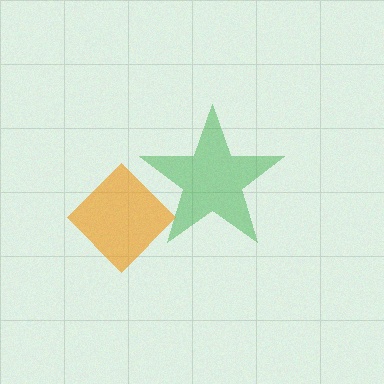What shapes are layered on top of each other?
The layered shapes are: a green star, an orange diamond.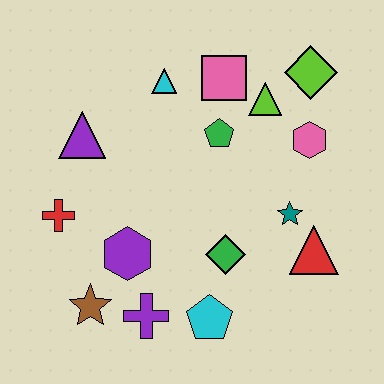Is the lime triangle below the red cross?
No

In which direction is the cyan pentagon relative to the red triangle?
The cyan pentagon is to the left of the red triangle.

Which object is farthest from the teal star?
The red cross is farthest from the teal star.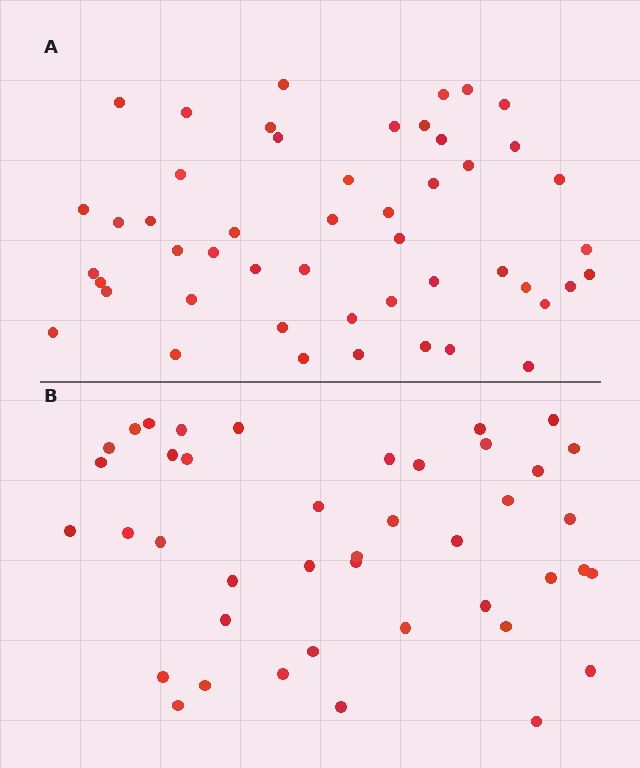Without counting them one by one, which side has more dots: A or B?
Region A (the top region) has more dots.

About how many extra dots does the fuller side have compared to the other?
Region A has roughly 8 or so more dots than region B.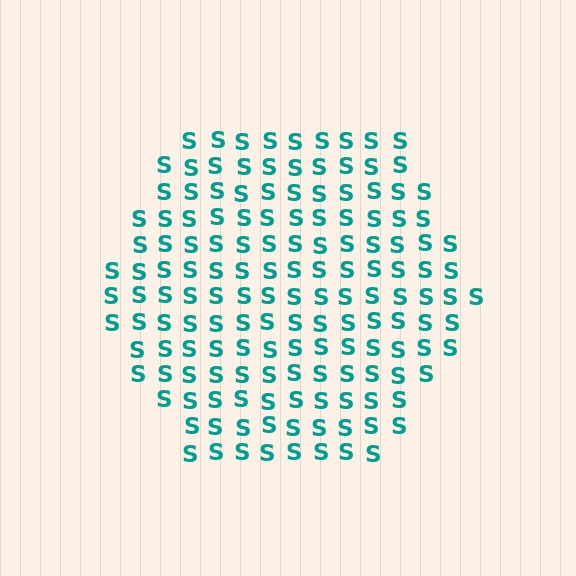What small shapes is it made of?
It is made of small letter S's.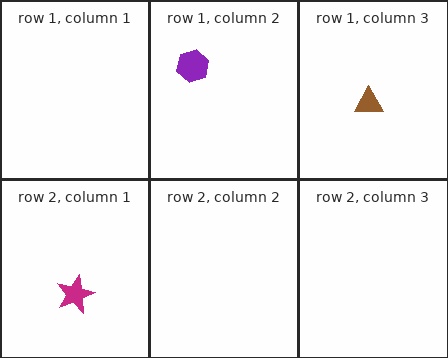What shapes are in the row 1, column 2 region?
The purple hexagon.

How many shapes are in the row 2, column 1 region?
1.